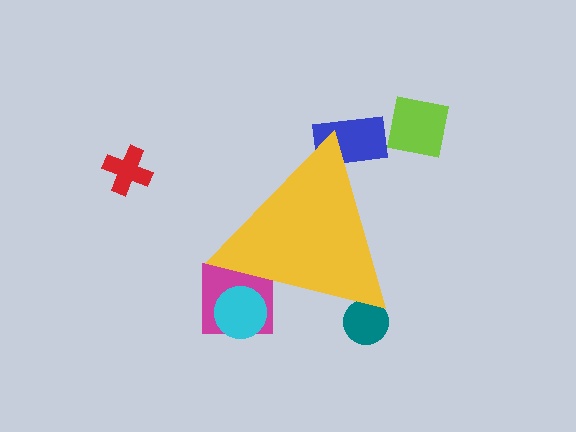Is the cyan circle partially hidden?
Yes, the cyan circle is partially hidden behind the yellow triangle.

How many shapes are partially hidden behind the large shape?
4 shapes are partially hidden.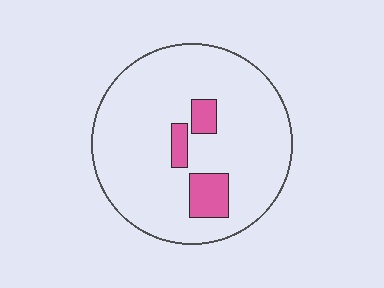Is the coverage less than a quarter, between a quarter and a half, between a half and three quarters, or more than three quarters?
Less than a quarter.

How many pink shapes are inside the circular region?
3.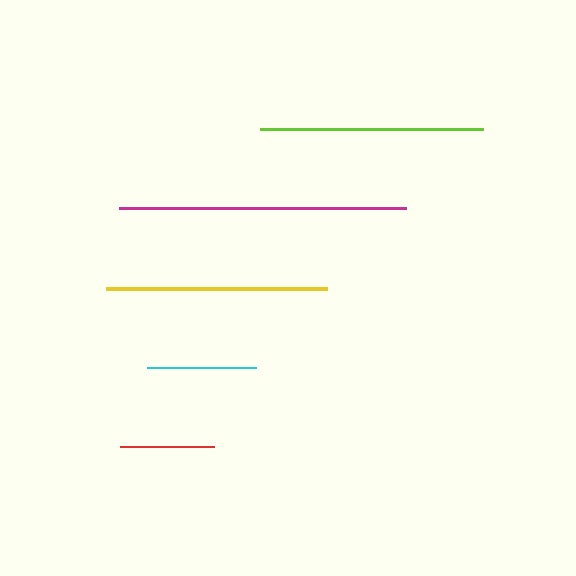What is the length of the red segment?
The red segment is approximately 95 pixels long.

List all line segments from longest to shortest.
From longest to shortest: magenta, lime, yellow, cyan, red.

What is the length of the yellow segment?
The yellow segment is approximately 222 pixels long.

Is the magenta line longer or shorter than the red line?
The magenta line is longer than the red line.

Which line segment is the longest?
The magenta line is the longest at approximately 286 pixels.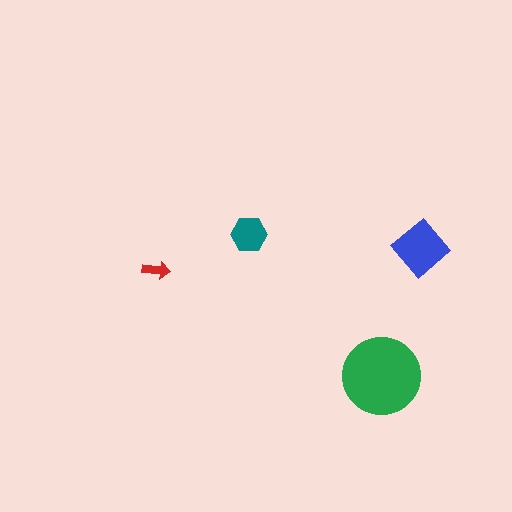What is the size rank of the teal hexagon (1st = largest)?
3rd.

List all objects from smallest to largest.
The red arrow, the teal hexagon, the blue diamond, the green circle.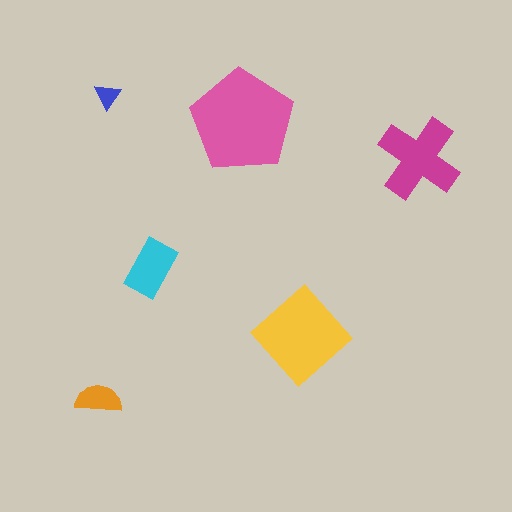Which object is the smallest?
The blue triangle.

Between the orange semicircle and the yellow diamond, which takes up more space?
The yellow diamond.